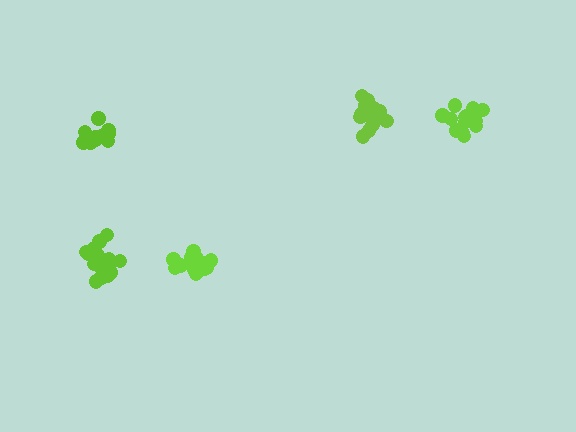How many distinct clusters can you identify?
There are 5 distinct clusters.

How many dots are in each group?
Group 1: 14 dots, Group 2: 20 dots, Group 3: 19 dots, Group 4: 14 dots, Group 5: 16 dots (83 total).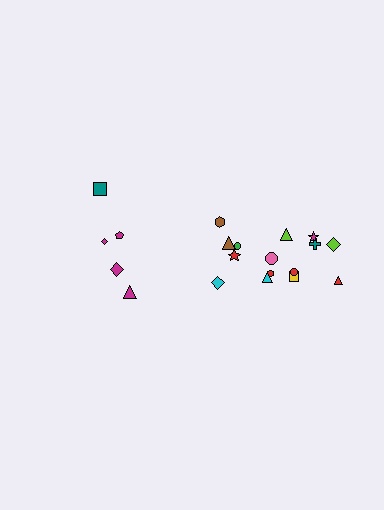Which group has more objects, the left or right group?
The right group.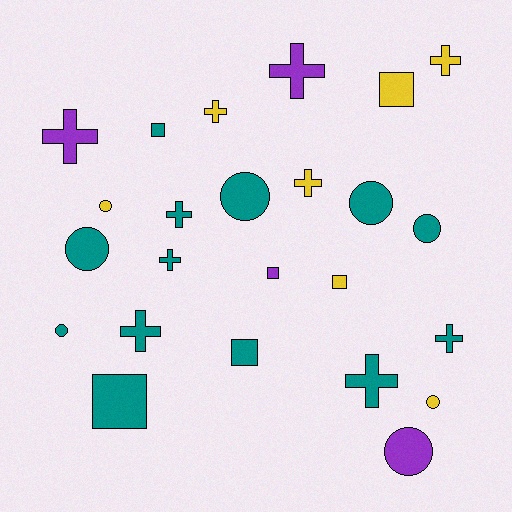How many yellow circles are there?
There are 2 yellow circles.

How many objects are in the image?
There are 24 objects.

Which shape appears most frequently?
Cross, with 10 objects.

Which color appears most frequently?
Teal, with 13 objects.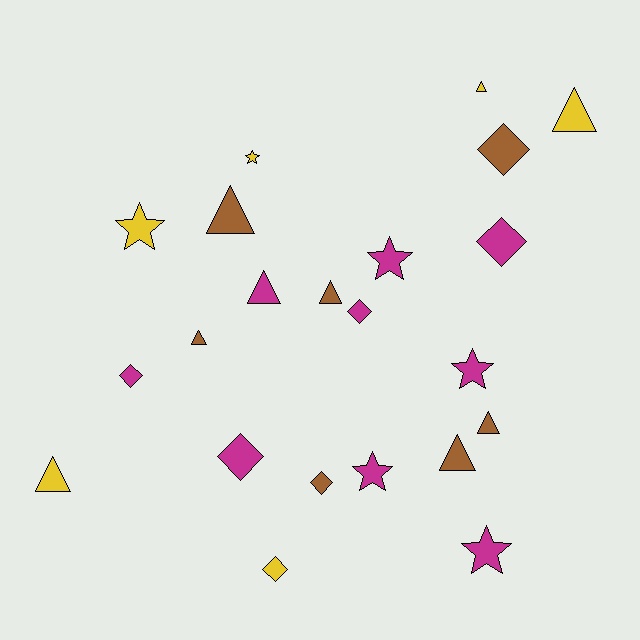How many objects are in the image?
There are 22 objects.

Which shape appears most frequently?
Triangle, with 9 objects.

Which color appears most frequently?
Magenta, with 9 objects.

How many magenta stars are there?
There are 4 magenta stars.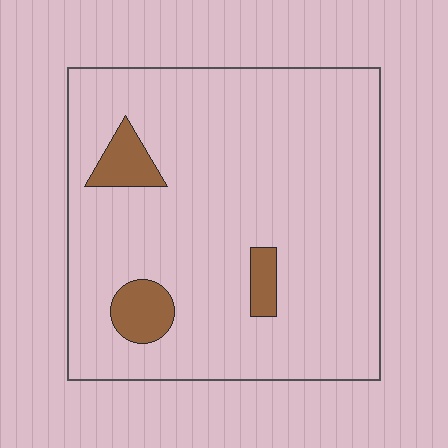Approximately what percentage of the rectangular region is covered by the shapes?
Approximately 10%.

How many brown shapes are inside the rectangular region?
3.